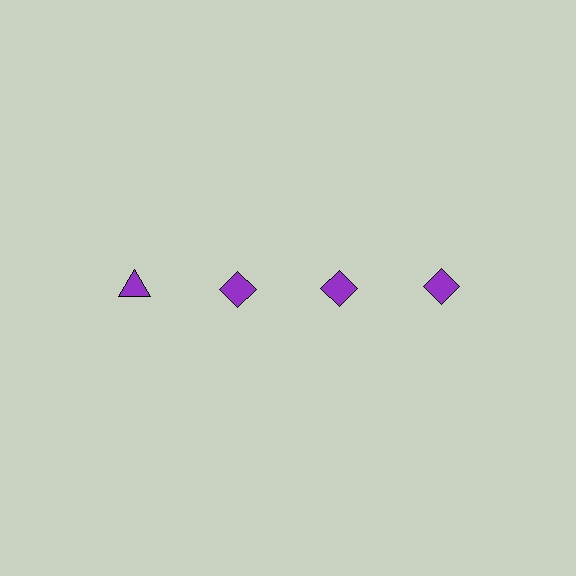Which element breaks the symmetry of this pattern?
The purple triangle in the top row, leftmost column breaks the symmetry. All other shapes are purple diamonds.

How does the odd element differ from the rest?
It has a different shape: triangle instead of diamond.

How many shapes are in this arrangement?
There are 4 shapes arranged in a grid pattern.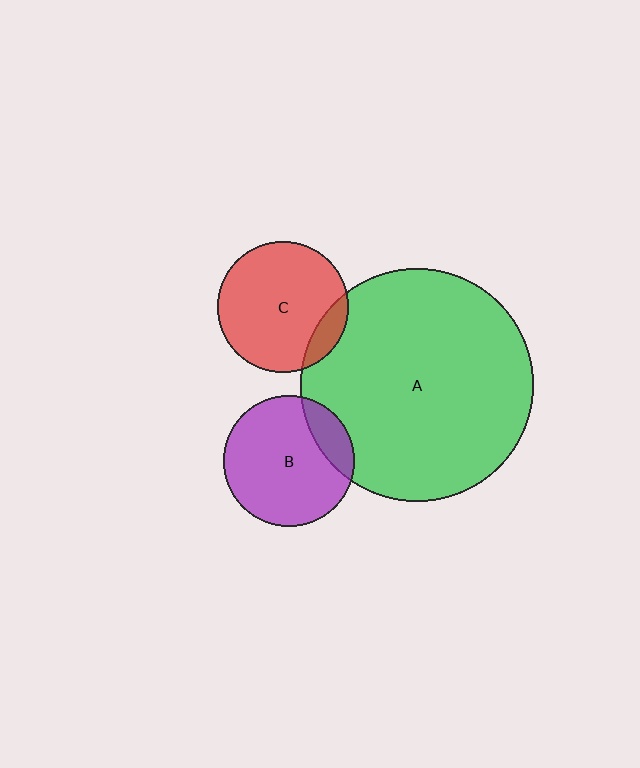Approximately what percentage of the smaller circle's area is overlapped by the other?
Approximately 15%.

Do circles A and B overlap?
Yes.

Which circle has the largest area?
Circle A (green).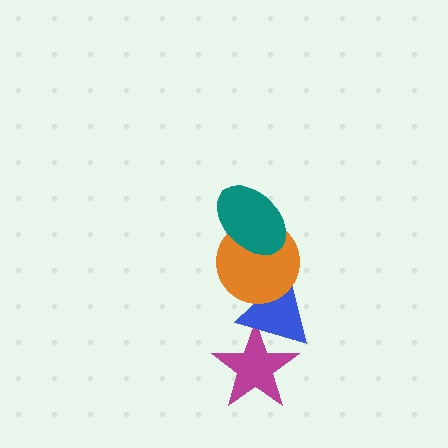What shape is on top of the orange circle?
The teal ellipse is on top of the orange circle.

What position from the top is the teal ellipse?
The teal ellipse is 1st from the top.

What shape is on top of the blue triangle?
The orange circle is on top of the blue triangle.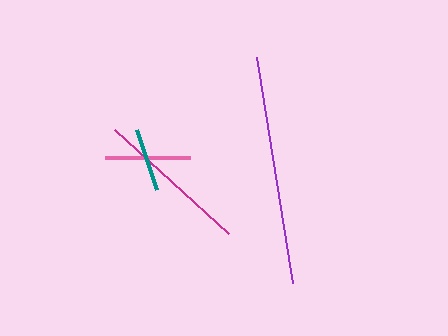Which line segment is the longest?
The purple line is the longest at approximately 229 pixels.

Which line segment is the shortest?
The teal line is the shortest at approximately 64 pixels.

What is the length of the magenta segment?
The magenta segment is approximately 154 pixels long.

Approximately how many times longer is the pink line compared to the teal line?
The pink line is approximately 1.4 times the length of the teal line.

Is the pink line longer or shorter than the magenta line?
The magenta line is longer than the pink line.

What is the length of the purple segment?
The purple segment is approximately 229 pixels long.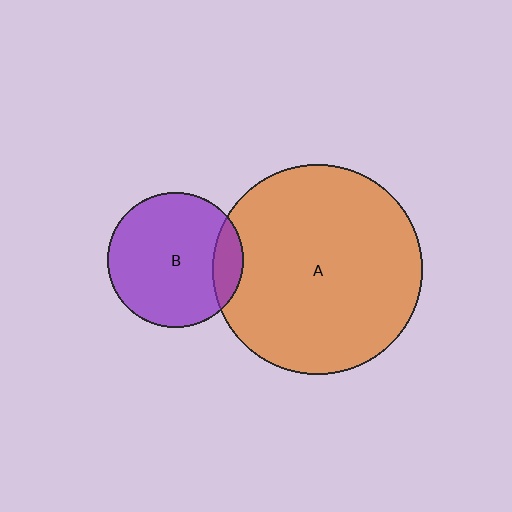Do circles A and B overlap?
Yes.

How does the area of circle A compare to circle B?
Approximately 2.4 times.